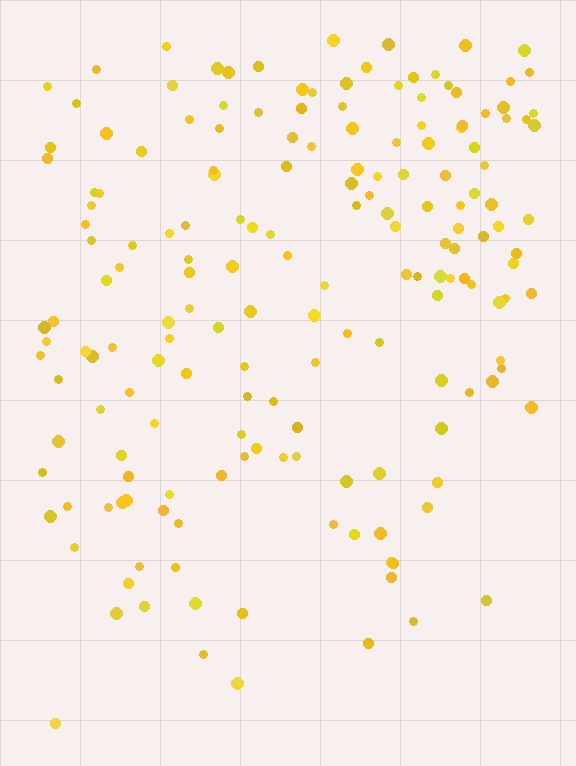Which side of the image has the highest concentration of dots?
The top.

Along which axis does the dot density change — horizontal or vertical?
Vertical.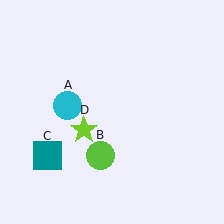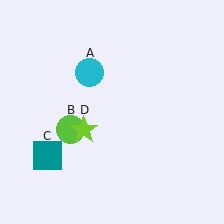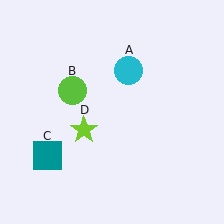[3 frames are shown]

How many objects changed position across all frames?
2 objects changed position: cyan circle (object A), lime circle (object B).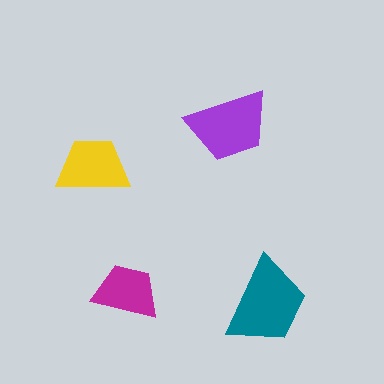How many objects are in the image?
There are 4 objects in the image.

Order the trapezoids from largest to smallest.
the teal one, the purple one, the yellow one, the magenta one.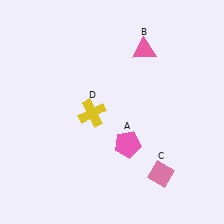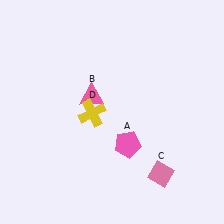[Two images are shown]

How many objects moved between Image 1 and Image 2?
1 object moved between the two images.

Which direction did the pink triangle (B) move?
The pink triangle (B) moved left.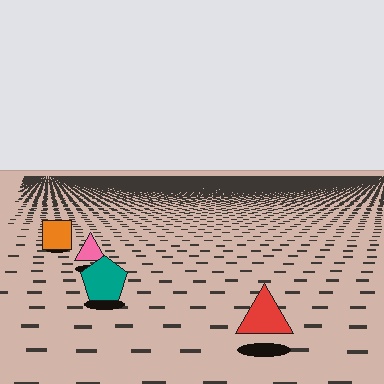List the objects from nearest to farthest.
From nearest to farthest: the red triangle, the teal pentagon, the pink triangle, the orange square.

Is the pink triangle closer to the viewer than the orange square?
Yes. The pink triangle is closer — you can tell from the texture gradient: the ground texture is coarser near it.